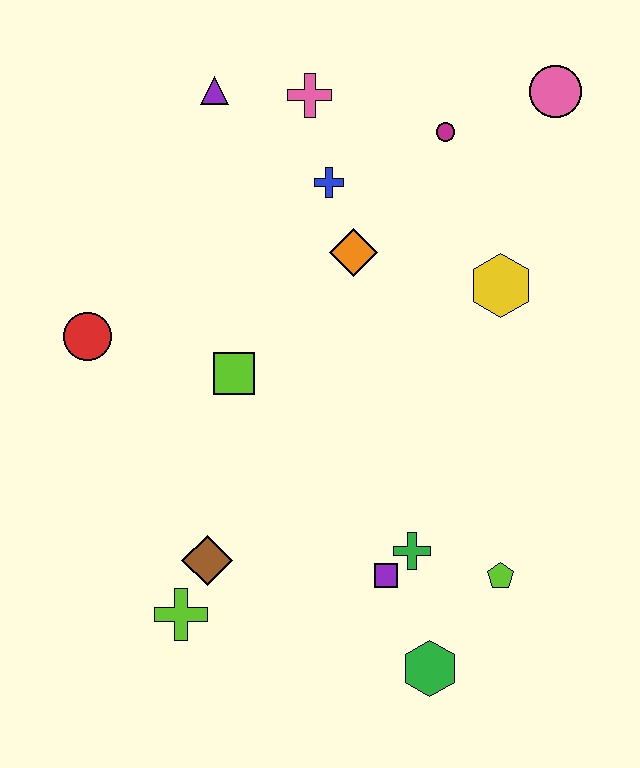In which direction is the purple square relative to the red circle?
The purple square is to the right of the red circle.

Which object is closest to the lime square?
The red circle is closest to the lime square.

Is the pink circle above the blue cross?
Yes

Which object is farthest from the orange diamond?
The green hexagon is farthest from the orange diamond.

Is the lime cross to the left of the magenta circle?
Yes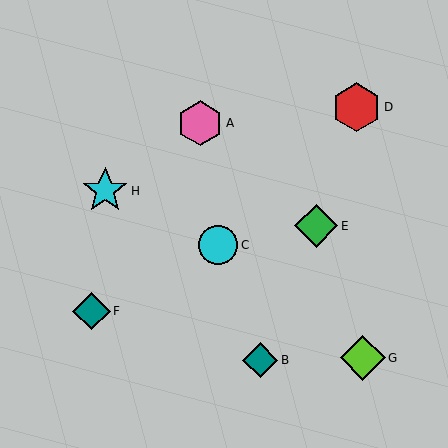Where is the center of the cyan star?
The center of the cyan star is at (105, 191).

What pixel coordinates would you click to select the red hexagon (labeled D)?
Click at (356, 107) to select the red hexagon D.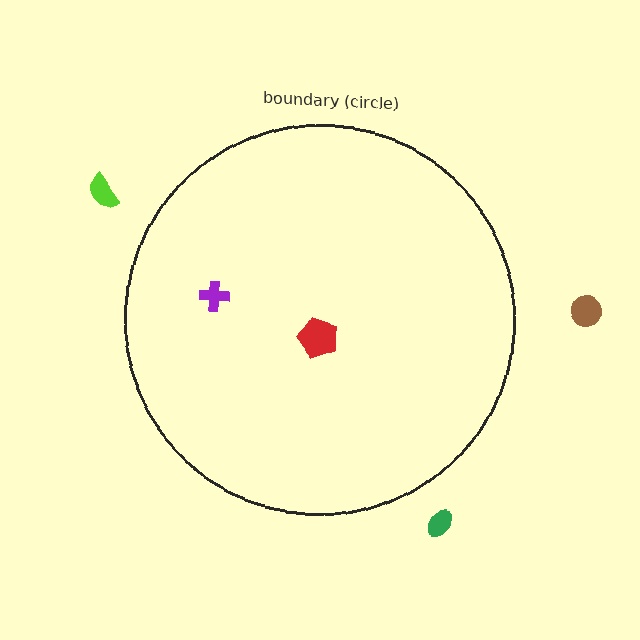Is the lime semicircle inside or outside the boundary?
Outside.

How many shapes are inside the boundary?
2 inside, 3 outside.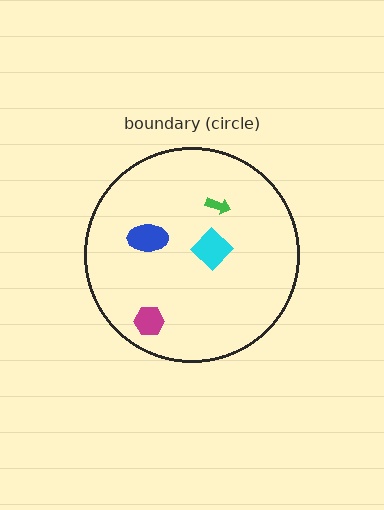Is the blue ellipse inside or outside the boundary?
Inside.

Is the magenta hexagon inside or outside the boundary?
Inside.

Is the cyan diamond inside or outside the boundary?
Inside.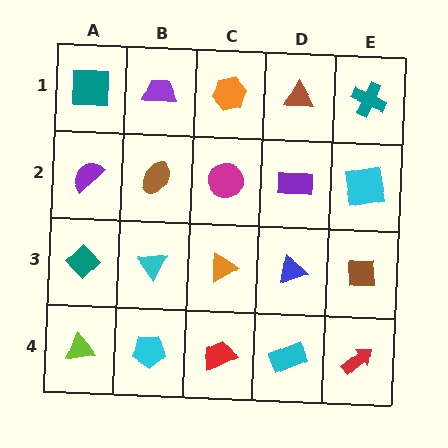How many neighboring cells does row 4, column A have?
2.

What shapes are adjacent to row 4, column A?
A teal diamond (row 3, column A), a cyan pentagon (row 4, column B).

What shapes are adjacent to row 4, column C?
An orange triangle (row 3, column C), a cyan pentagon (row 4, column B), a cyan rectangle (row 4, column D).